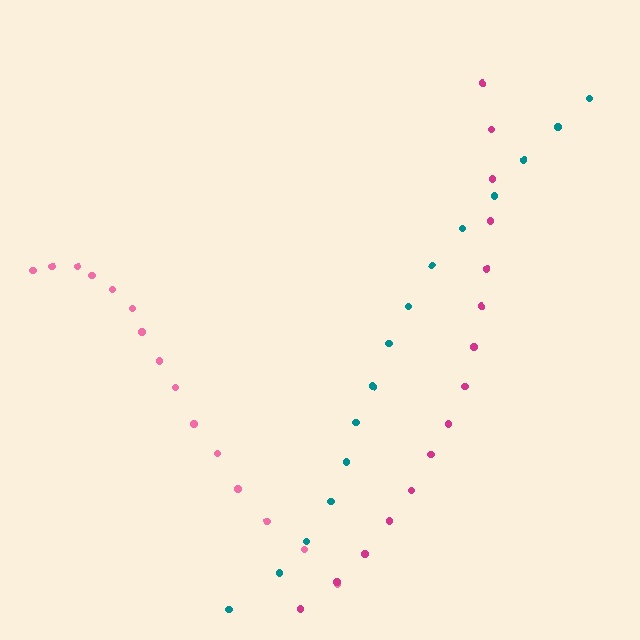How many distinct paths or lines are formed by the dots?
There are 3 distinct paths.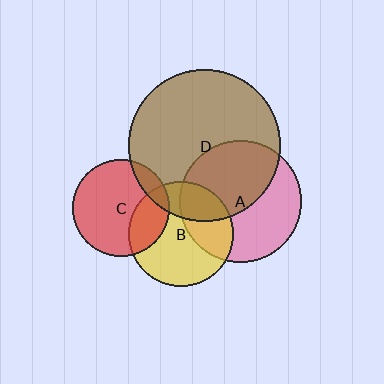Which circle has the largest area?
Circle D (brown).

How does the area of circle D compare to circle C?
Approximately 2.4 times.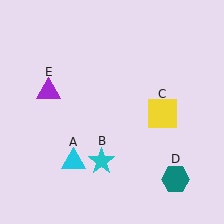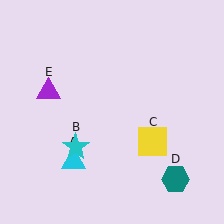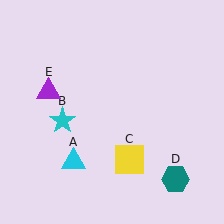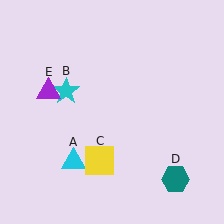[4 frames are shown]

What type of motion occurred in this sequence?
The cyan star (object B), yellow square (object C) rotated clockwise around the center of the scene.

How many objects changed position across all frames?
2 objects changed position: cyan star (object B), yellow square (object C).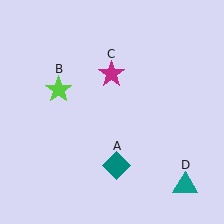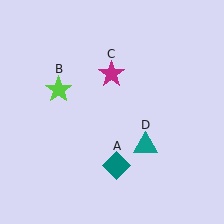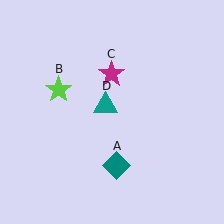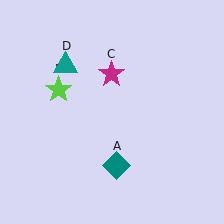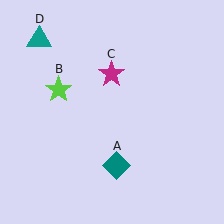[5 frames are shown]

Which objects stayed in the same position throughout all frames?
Teal diamond (object A) and lime star (object B) and magenta star (object C) remained stationary.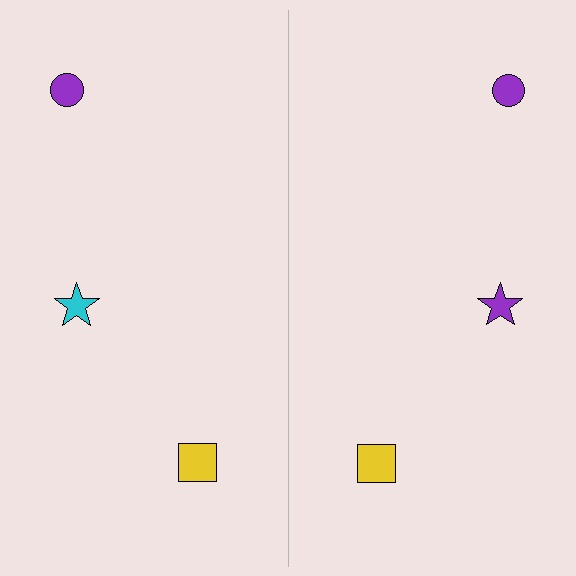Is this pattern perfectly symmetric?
No, the pattern is not perfectly symmetric. The purple star on the right side breaks the symmetry — its mirror counterpart is cyan.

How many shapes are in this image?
There are 6 shapes in this image.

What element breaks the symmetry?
The purple star on the right side breaks the symmetry — its mirror counterpart is cyan.